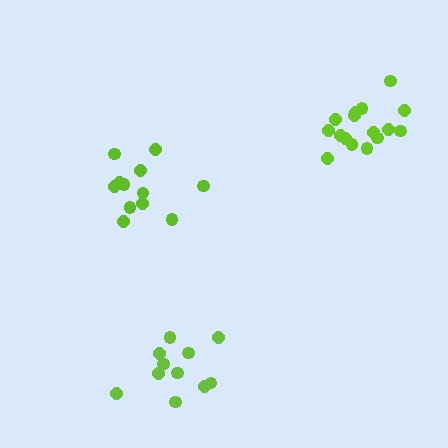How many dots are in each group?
Group 1: 11 dots, Group 2: 12 dots, Group 3: 16 dots (39 total).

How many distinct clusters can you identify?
There are 3 distinct clusters.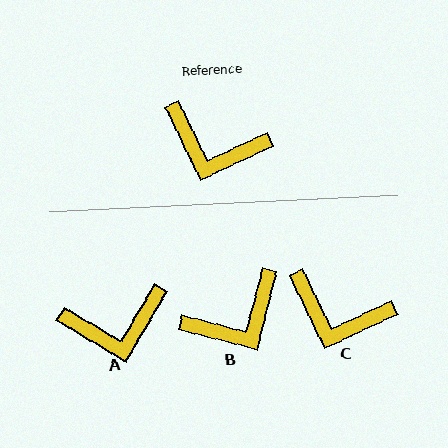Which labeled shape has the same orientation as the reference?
C.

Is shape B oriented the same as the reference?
No, it is off by about 50 degrees.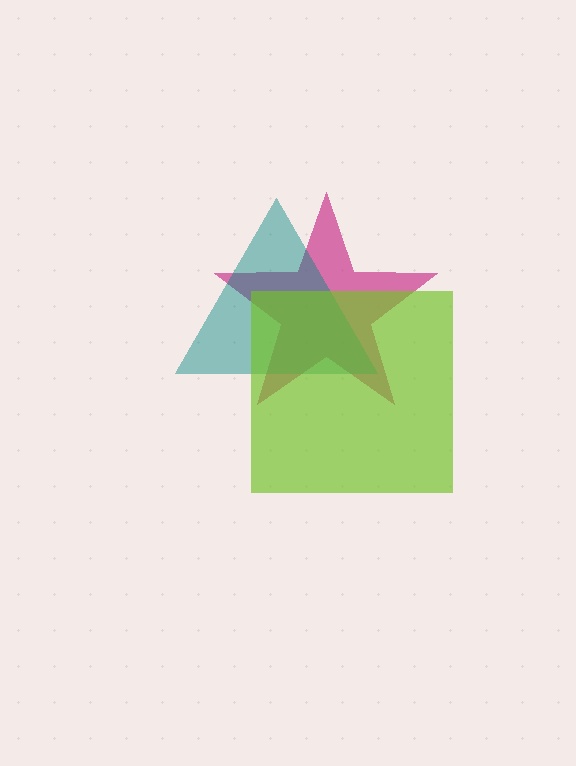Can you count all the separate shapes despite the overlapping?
Yes, there are 3 separate shapes.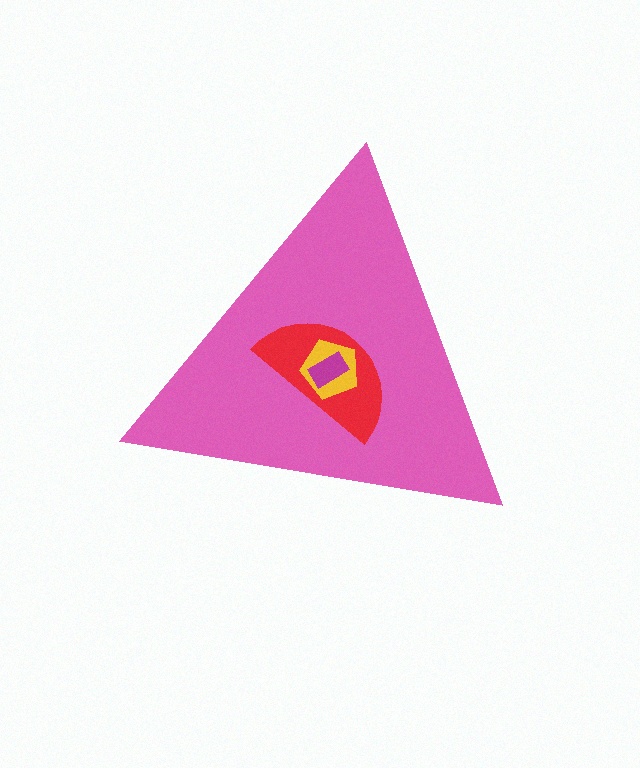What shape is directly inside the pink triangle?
The red semicircle.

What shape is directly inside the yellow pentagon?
The magenta rectangle.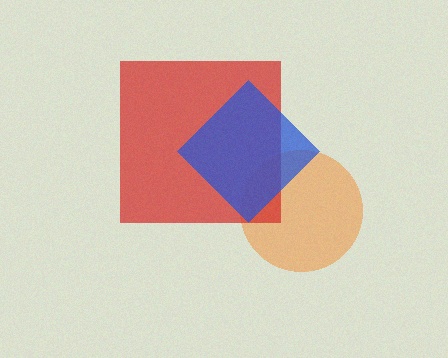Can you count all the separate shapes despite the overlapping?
Yes, there are 3 separate shapes.